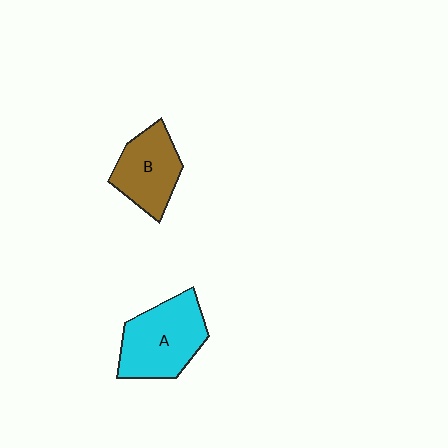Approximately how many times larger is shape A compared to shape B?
Approximately 1.3 times.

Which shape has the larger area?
Shape A (cyan).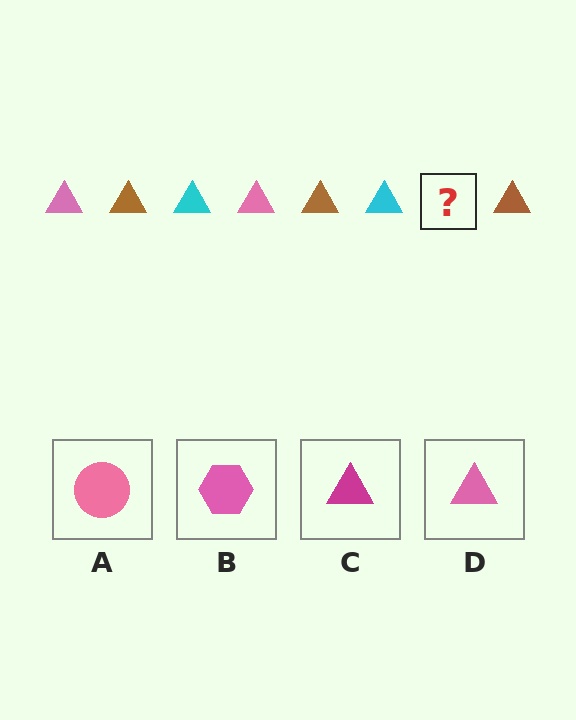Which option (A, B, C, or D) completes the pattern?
D.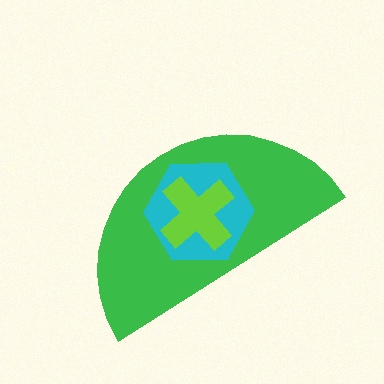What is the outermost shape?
The green semicircle.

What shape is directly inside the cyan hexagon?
The lime cross.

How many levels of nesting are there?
3.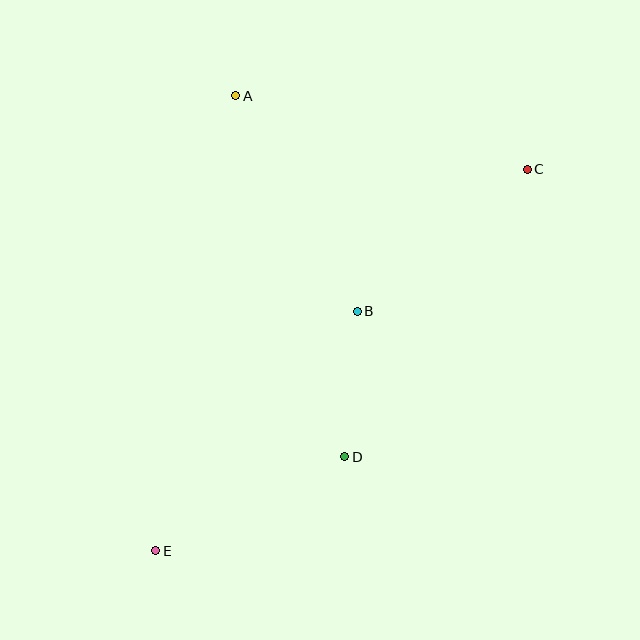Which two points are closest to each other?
Points B and D are closest to each other.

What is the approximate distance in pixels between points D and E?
The distance between D and E is approximately 211 pixels.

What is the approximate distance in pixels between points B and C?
The distance between B and C is approximately 222 pixels.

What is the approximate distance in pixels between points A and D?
The distance between A and D is approximately 377 pixels.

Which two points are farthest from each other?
Points C and E are farthest from each other.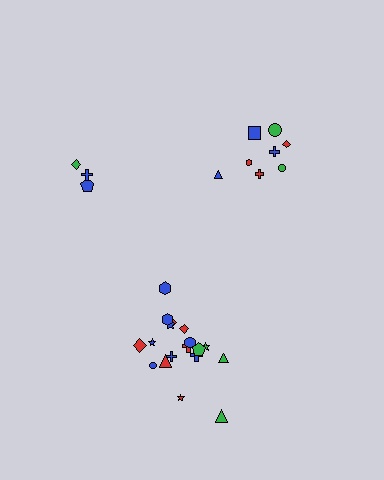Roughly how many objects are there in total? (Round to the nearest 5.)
Roughly 30 objects in total.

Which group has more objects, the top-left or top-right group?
The top-right group.